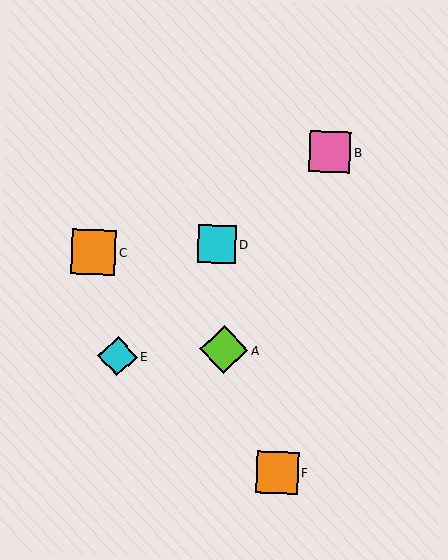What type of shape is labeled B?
Shape B is a pink square.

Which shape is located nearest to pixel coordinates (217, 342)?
The lime diamond (labeled A) at (224, 350) is nearest to that location.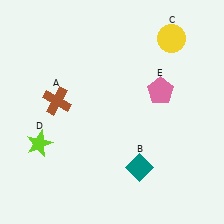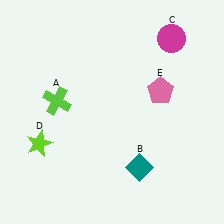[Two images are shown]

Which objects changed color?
A changed from brown to lime. C changed from yellow to magenta.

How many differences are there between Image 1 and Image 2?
There are 2 differences between the two images.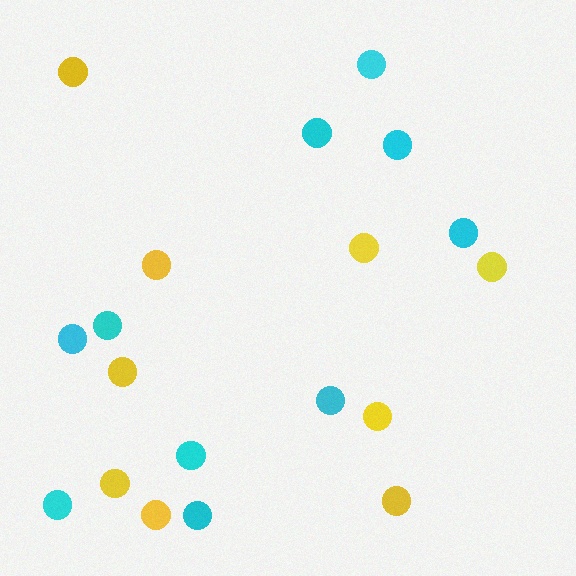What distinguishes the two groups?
There are 2 groups: one group of cyan circles (10) and one group of yellow circles (9).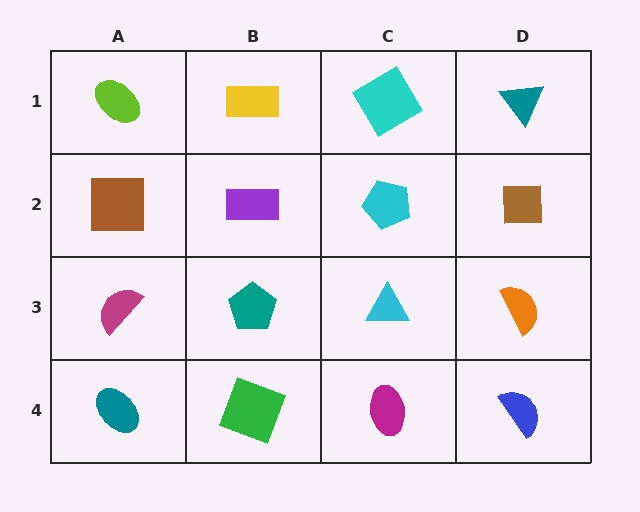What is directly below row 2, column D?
An orange semicircle.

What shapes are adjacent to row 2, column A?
A lime ellipse (row 1, column A), a magenta semicircle (row 3, column A), a purple rectangle (row 2, column B).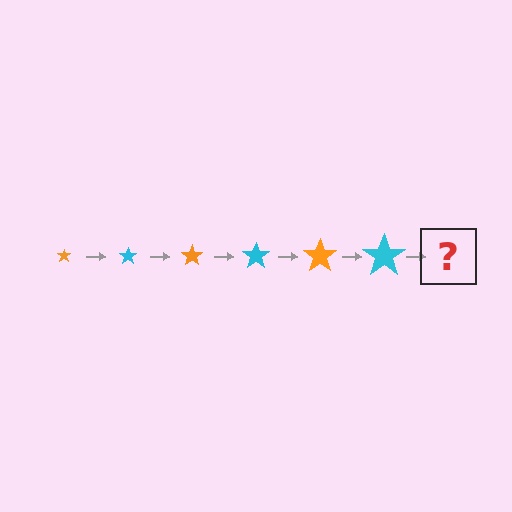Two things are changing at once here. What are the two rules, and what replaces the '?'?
The two rules are that the star grows larger each step and the color cycles through orange and cyan. The '?' should be an orange star, larger than the previous one.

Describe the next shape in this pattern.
It should be an orange star, larger than the previous one.